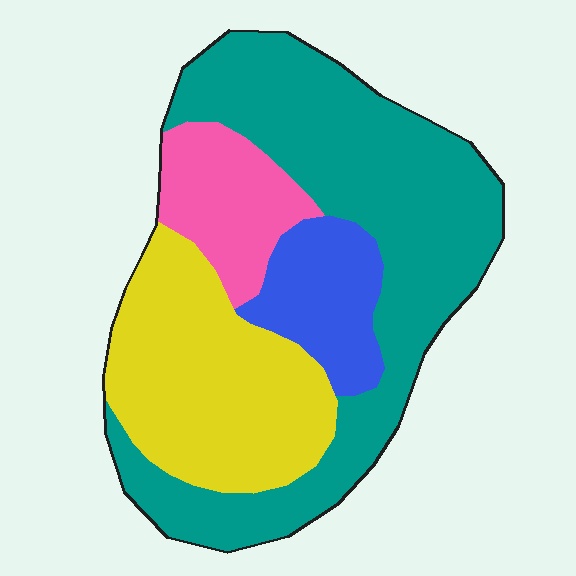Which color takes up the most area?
Teal, at roughly 50%.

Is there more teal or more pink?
Teal.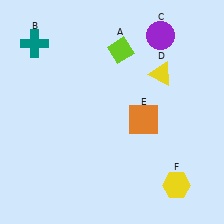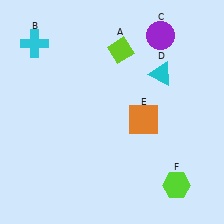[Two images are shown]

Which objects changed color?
B changed from teal to cyan. D changed from yellow to cyan. F changed from yellow to lime.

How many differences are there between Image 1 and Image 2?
There are 3 differences between the two images.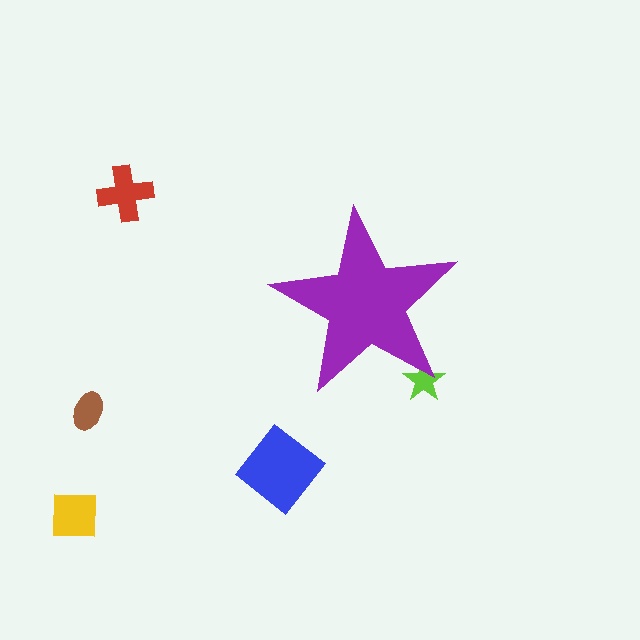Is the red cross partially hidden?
No, the red cross is fully visible.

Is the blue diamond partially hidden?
No, the blue diamond is fully visible.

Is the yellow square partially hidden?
No, the yellow square is fully visible.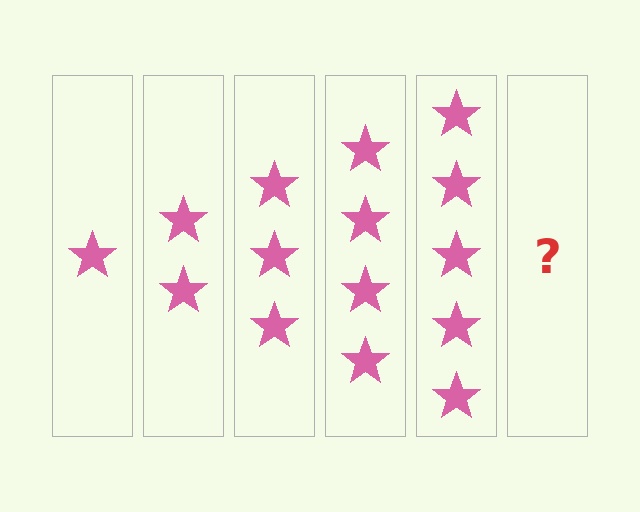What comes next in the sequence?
The next element should be 6 stars.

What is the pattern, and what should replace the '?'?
The pattern is that each step adds one more star. The '?' should be 6 stars.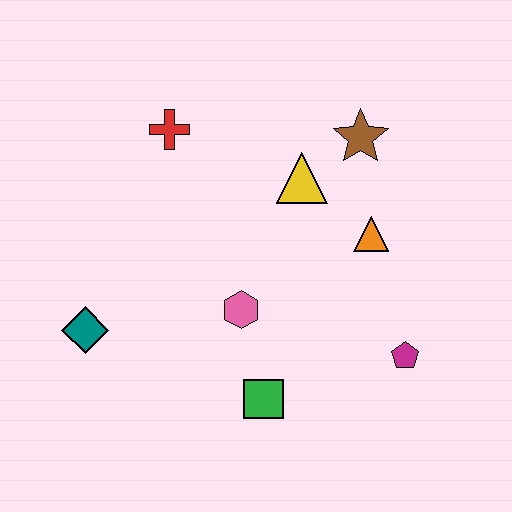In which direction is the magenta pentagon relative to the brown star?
The magenta pentagon is below the brown star.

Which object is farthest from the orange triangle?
The teal diamond is farthest from the orange triangle.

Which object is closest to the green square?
The pink hexagon is closest to the green square.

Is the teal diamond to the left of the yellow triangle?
Yes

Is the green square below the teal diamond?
Yes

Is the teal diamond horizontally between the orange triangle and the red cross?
No